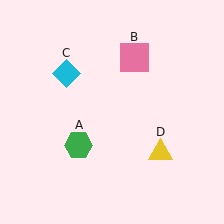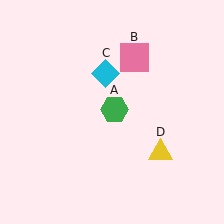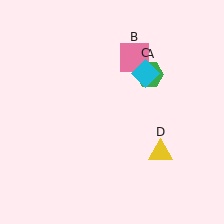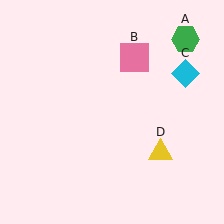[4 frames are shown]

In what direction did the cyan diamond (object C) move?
The cyan diamond (object C) moved right.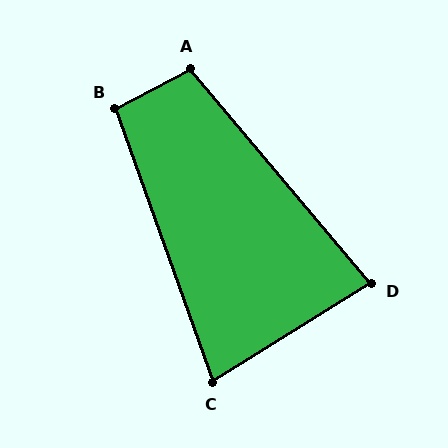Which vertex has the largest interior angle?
A, at approximately 102 degrees.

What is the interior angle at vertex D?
Approximately 82 degrees (acute).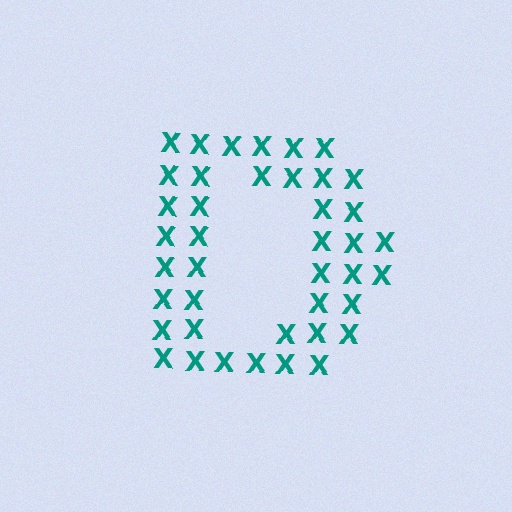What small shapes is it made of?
It is made of small letter X's.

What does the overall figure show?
The overall figure shows the letter D.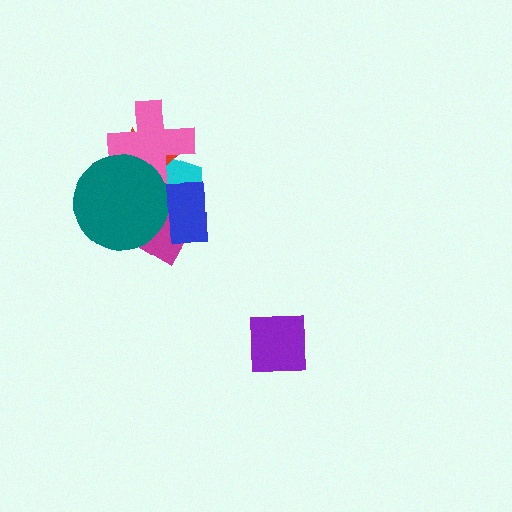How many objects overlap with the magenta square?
4 objects overlap with the magenta square.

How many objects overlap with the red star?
5 objects overlap with the red star.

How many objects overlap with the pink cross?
3 objects overlap with the pink cross.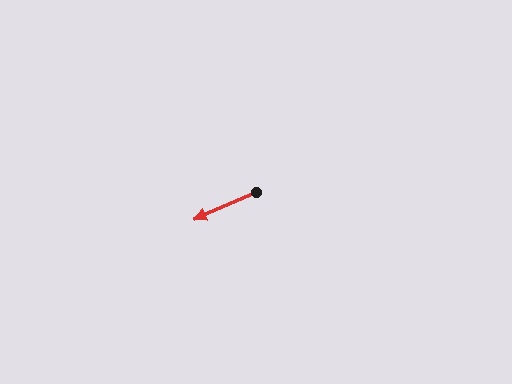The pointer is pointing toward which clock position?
Roughly 8 o'clock.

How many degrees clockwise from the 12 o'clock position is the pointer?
Approximately 246 degrees.